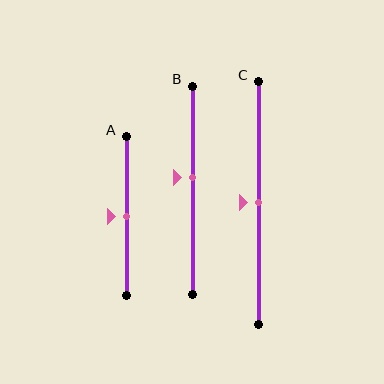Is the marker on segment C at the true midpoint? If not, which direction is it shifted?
Yes, the marker on segment C is at the true midpoint.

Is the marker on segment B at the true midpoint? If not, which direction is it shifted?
No, the marker on segment B is shifted upward by about 6% of the segment length.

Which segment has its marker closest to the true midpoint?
Segment A has its marker closest to the true midpoint.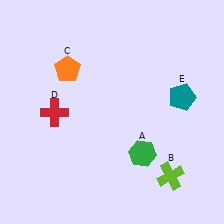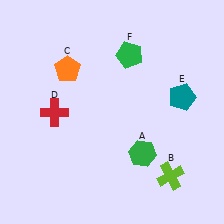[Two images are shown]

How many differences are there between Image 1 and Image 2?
There is 1 difference between the two images.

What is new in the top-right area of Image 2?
A green pentagon (F) was added in the top-right area of Image 2.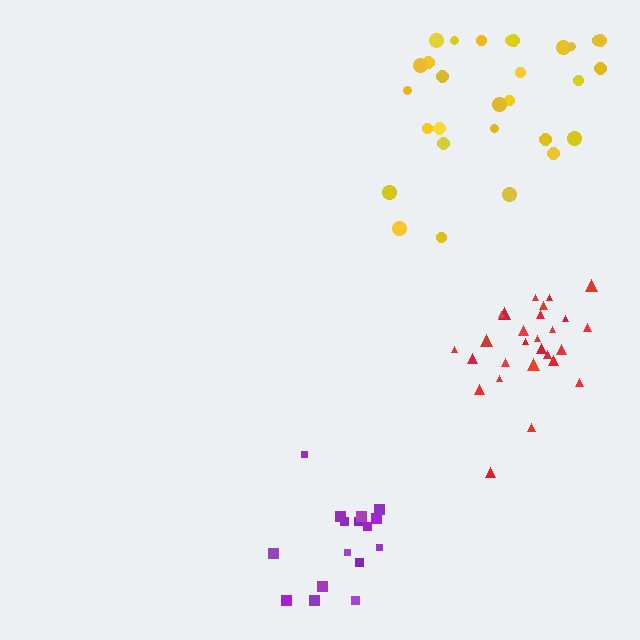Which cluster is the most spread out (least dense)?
Yellow.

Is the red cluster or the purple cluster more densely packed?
Red.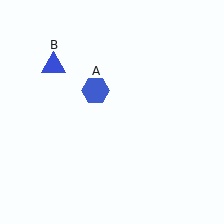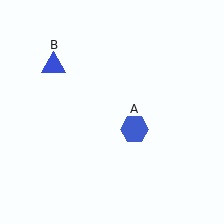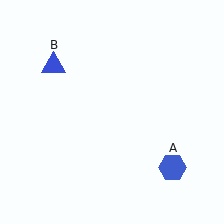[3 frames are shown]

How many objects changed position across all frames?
1 object changed position: blue hexagon (object A).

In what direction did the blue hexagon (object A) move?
The blue hexagon (object A) moved down and to the right.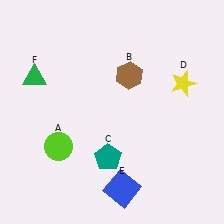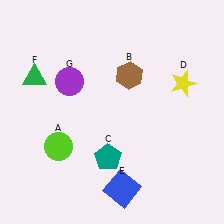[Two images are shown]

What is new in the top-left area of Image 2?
A purple circle (G) was added in the top-left area of Image 2.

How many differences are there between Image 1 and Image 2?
There is 1 difference between the two images.